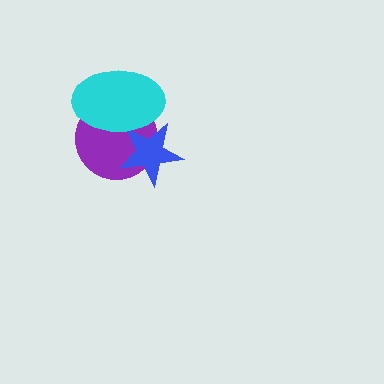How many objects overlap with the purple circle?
2 objects overlap with the purple circle.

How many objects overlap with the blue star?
2 objects overlap with the blue star.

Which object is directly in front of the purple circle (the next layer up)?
The blue star is directly in front of the purple circle.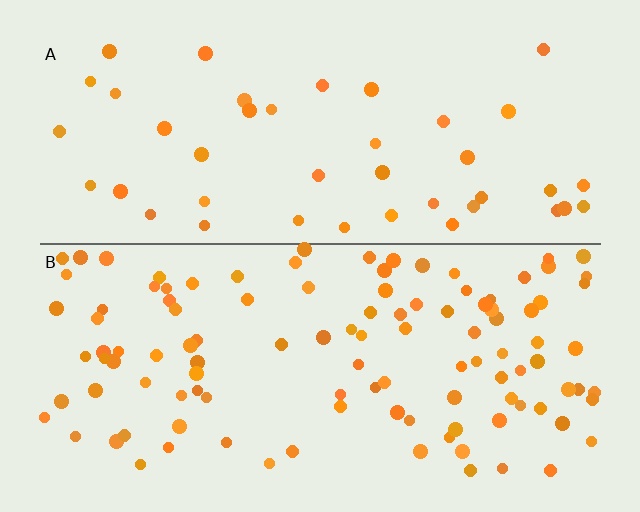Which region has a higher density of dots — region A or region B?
B (the bottom).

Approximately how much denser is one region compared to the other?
Approximately 2.6× — region B over region A.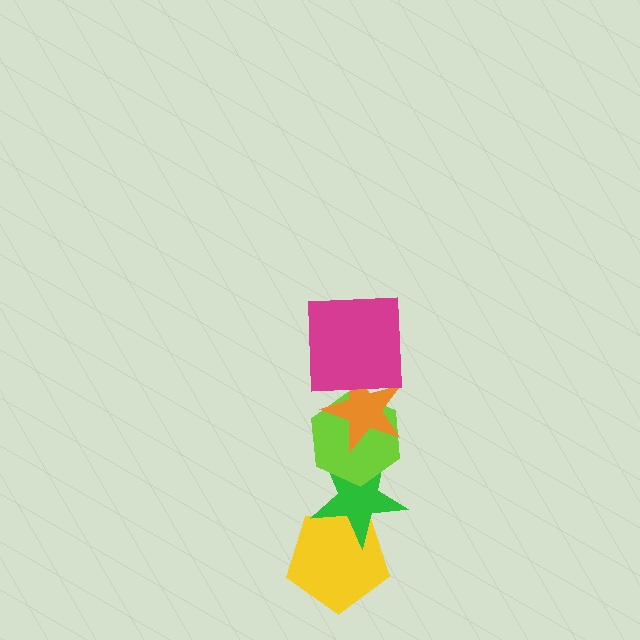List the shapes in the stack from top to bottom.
From top to bottom: the magenta square, the orange star, the lime hexagon, the green star, the yellow pentagon.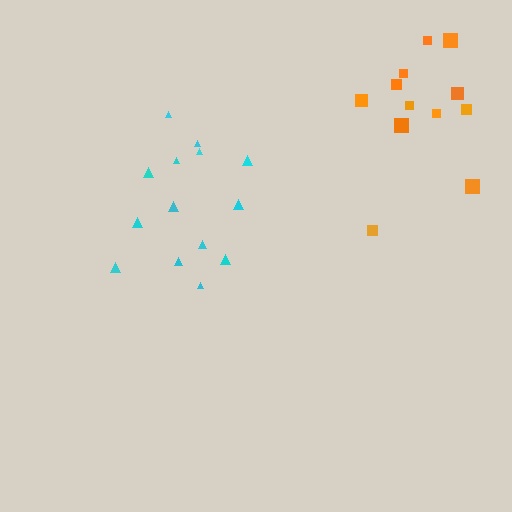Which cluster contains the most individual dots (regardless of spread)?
Cyan (14).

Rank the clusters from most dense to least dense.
cyan, orange.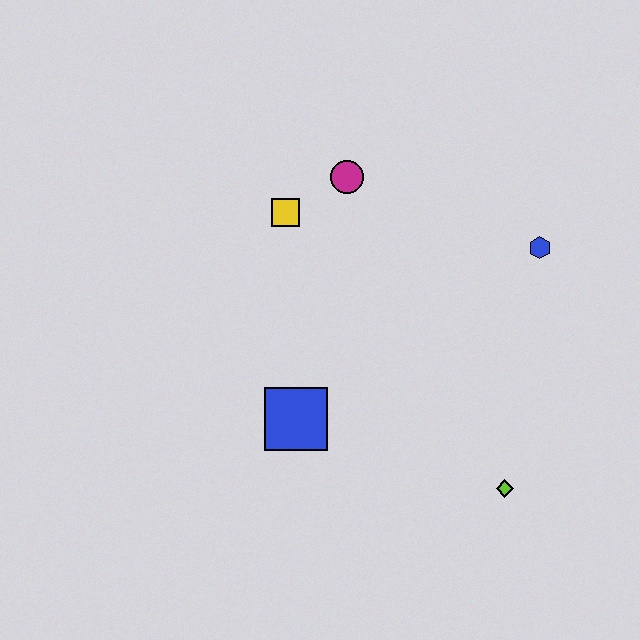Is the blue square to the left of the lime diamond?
Yes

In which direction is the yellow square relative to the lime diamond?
The yellow square is above the lime diamond.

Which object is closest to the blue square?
The yellow square is closest to the blue square.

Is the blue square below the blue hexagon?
Yes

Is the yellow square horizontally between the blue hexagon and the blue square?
No